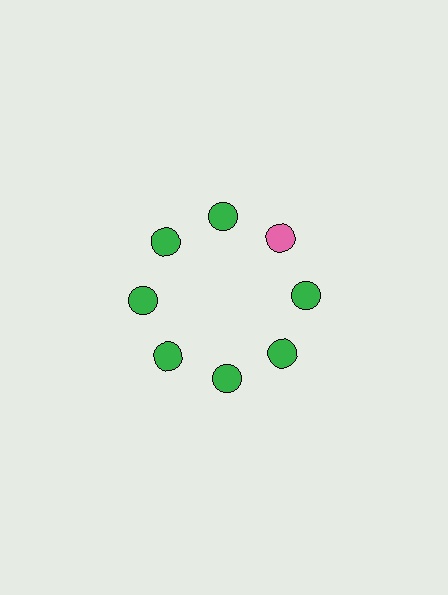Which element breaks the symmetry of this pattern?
The pink circle at roughly the 2 o'clock position breaks the symmetry. All other shapes are green circles.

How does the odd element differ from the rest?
It has a different color: pink instead of green.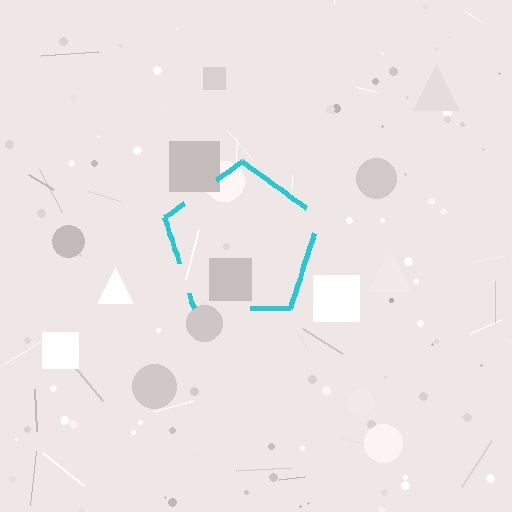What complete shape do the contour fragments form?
The contour fragments form a pentagon.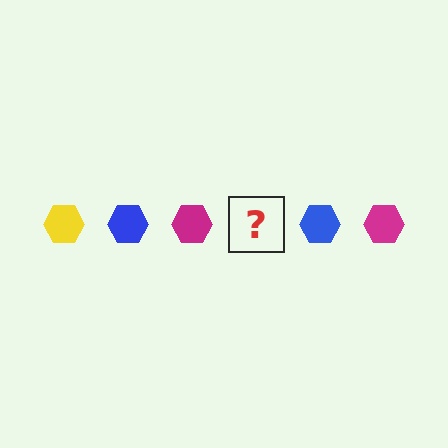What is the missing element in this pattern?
The missing element is a yellow hexagon.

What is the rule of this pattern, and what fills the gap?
The rule is that the pattern cycles through yellow, blue, magenta hexagons. The gap should be filled with a yellow hexagon.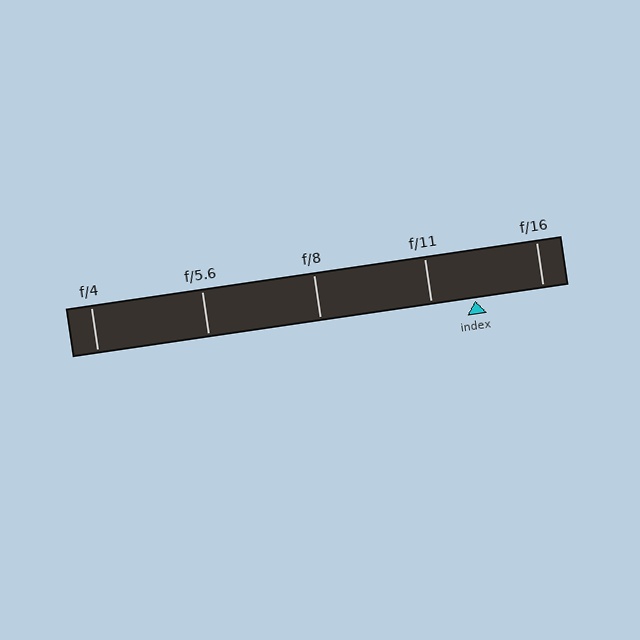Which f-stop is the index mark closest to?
The index mark is closest to f/11.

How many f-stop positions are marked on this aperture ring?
There are 5 f-stop positions marked.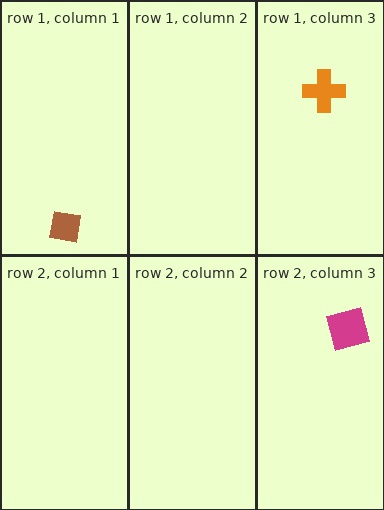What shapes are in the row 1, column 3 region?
The orange cross.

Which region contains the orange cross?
The row 1, column 3 region.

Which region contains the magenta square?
The row 2, column 3 region.